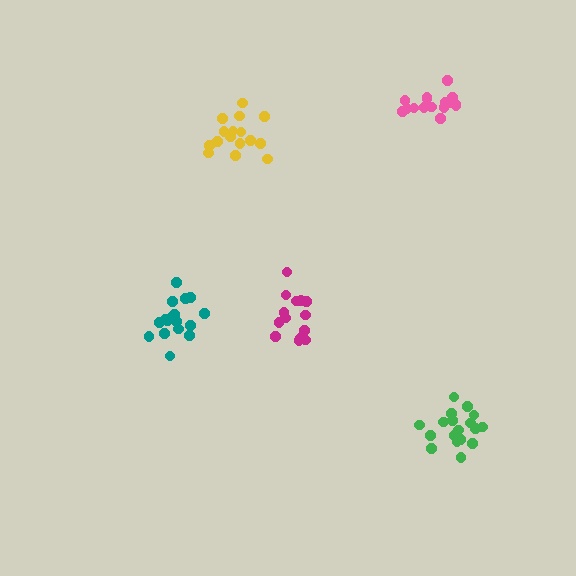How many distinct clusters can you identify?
There are 5 distinct clusters.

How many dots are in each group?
Group 1: 17 dots, Group 2: 18 dots, Group 3: 14 dots, Group 4: 18 dots, Group 5: 17 dots (84 total).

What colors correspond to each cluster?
The clusters are colored: yellow, green, magenta, pink, teal.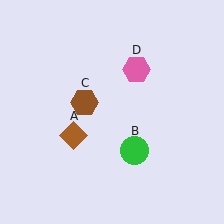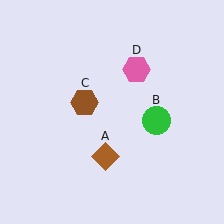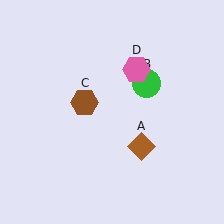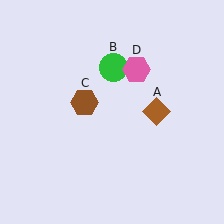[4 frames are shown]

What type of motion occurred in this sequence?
The brown diamond (object A), green circle (object B) rotated counterclockwise around the center of the scene.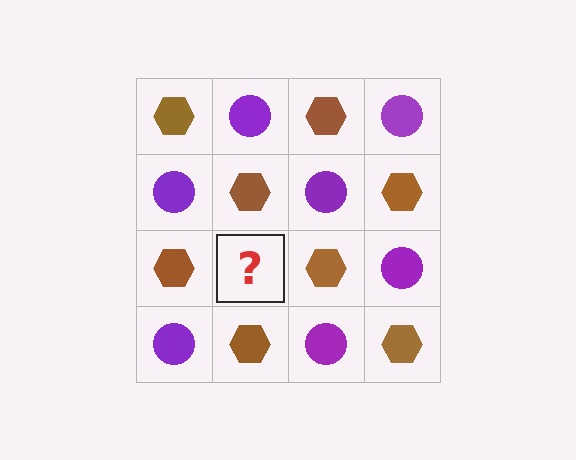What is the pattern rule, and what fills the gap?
The rule is that it alternates brown hexagon and purple circle in a checkerboard pattern. The gap should be filled with a purple circle.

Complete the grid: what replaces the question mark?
The question mark should be replaced with a purple circle.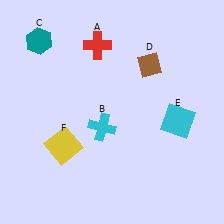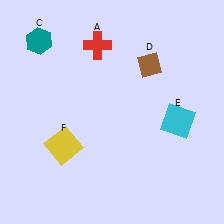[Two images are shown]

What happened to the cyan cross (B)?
The cyan cross (B) was removed in Image 2. It was in the bottom-left area of Image 1.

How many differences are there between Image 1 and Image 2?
There is 1 difference between the two images.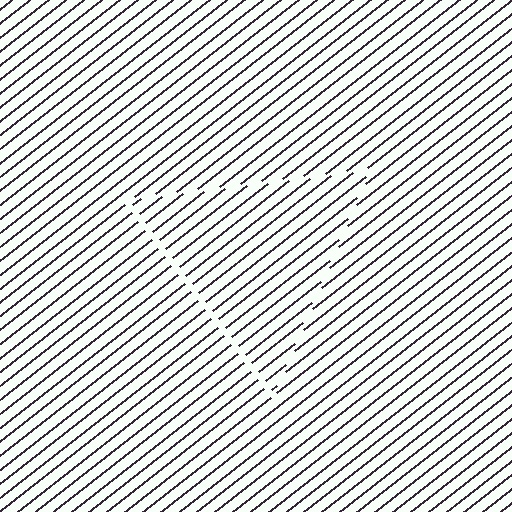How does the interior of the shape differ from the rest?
The interior of the shape contains the same grating, shifted by half a period — the contour is defined by the phase discontinuity where line-ends from the inner and outer gratings abut.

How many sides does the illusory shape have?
3 sides — the line-ends trace a triangle.